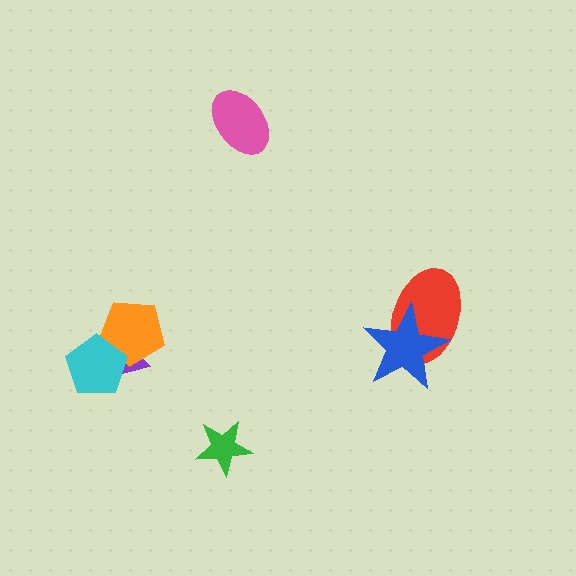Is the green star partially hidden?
No, no other shape covers it.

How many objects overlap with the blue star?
1 object overlaps with the blue star.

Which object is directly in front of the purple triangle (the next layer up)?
The orange pentagon is directly in front of the purple triangle.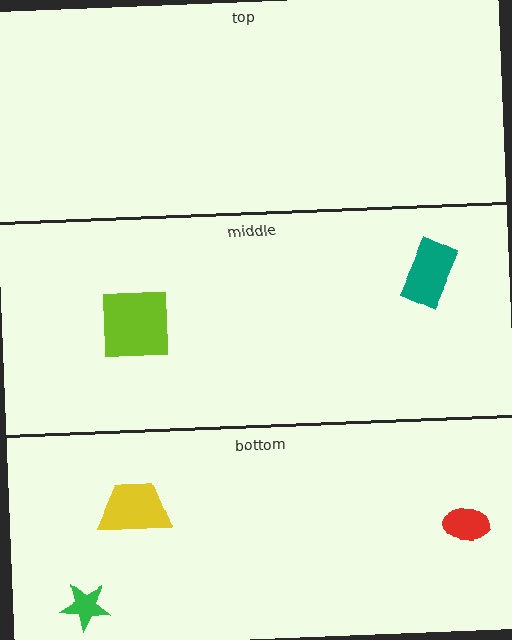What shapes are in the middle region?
The teal rectangle, the lime square.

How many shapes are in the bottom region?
3.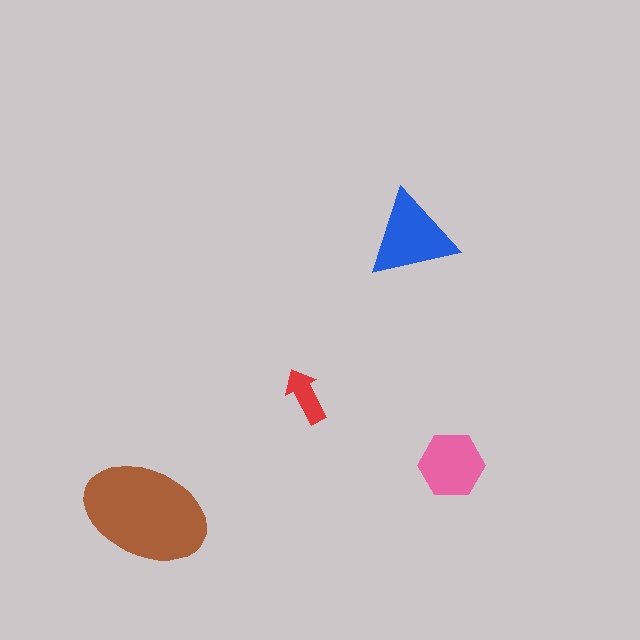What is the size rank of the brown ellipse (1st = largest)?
1st.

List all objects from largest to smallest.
The brown ellipse, the blue triangle, the pink hexagon, the red arrow.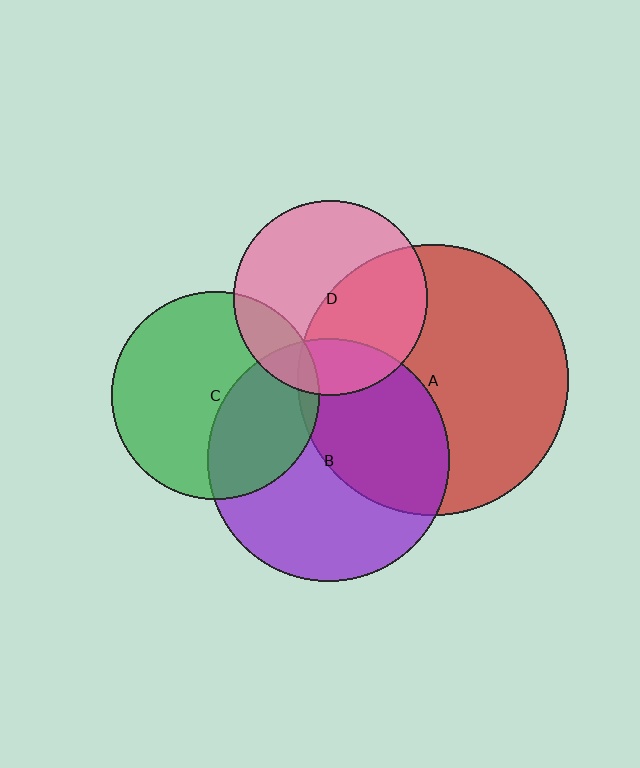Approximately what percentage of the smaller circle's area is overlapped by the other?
Approximately 40%.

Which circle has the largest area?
Circle A (red).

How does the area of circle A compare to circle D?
Approximately 1.9 times.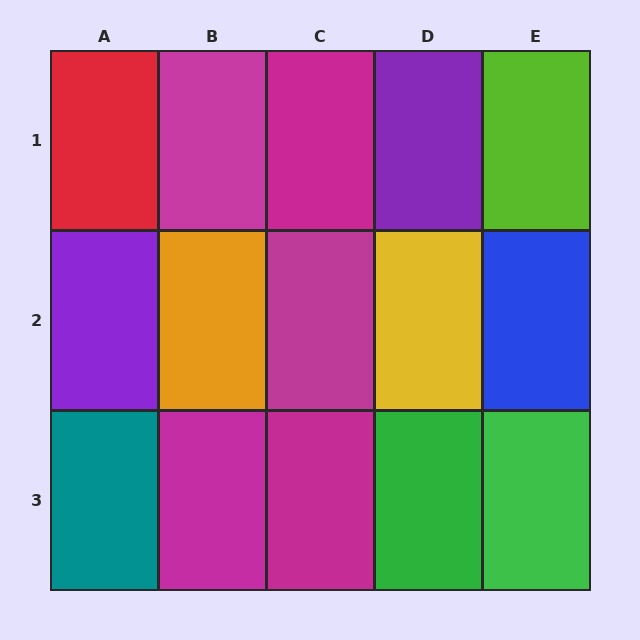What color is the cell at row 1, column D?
Purple.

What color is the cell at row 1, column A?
Red.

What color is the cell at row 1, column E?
Lime.